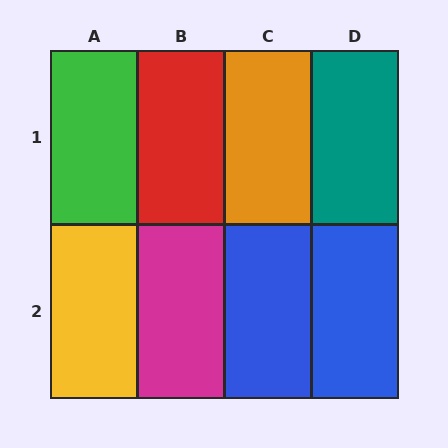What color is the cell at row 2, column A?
Yellow.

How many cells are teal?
1 cell is teal.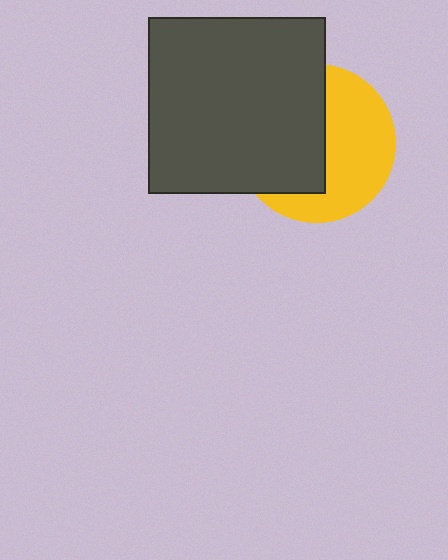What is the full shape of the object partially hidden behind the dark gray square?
The partially hidden object is a yellow circle.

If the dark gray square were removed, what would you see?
You would see the complete yellow circle.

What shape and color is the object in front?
The object in front is a dark gray square.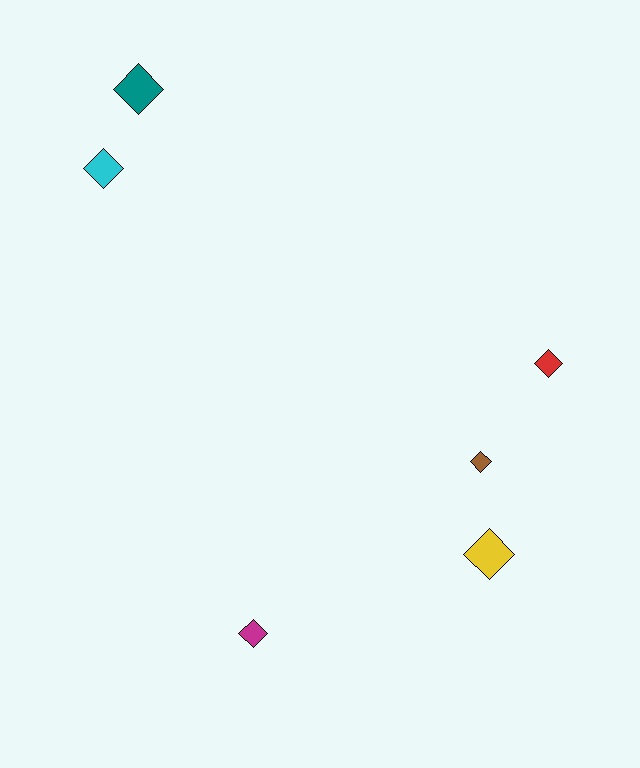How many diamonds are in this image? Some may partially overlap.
There are 6 diamonds.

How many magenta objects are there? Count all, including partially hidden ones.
There is 1 magenta object.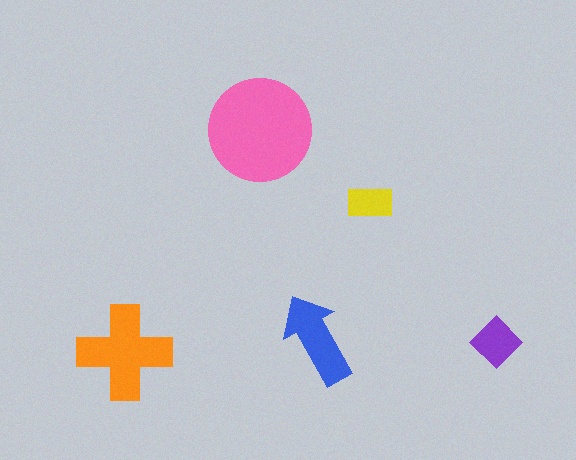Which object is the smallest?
The yellow rectangle.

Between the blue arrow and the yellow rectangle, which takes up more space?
The blue arrow.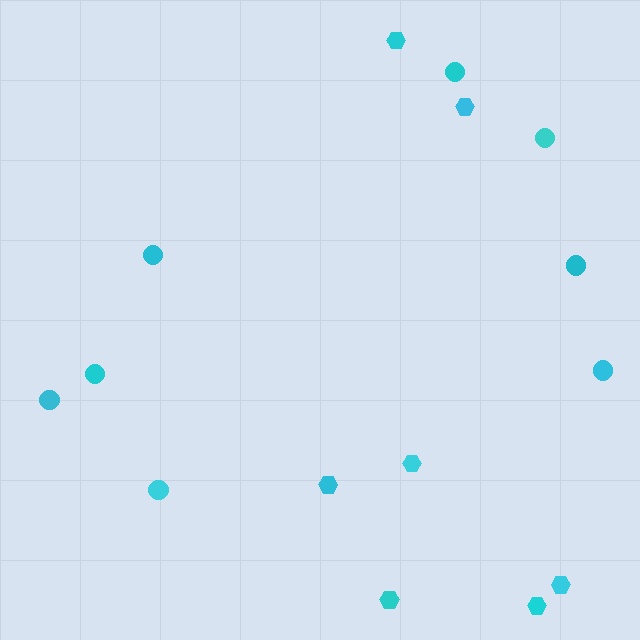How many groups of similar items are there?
There are 2 groups: one group of circles (8) and one group of hexagons (7).